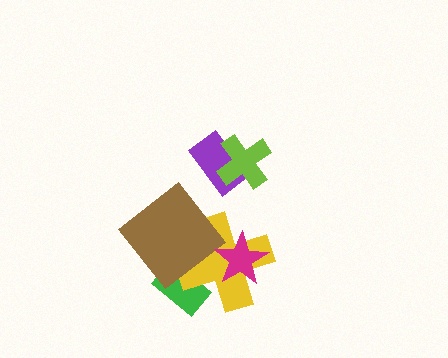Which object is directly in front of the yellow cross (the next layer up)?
The brown diamond is directly in front of the yellow cross.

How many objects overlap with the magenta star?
1 object overlaps with the magenta star.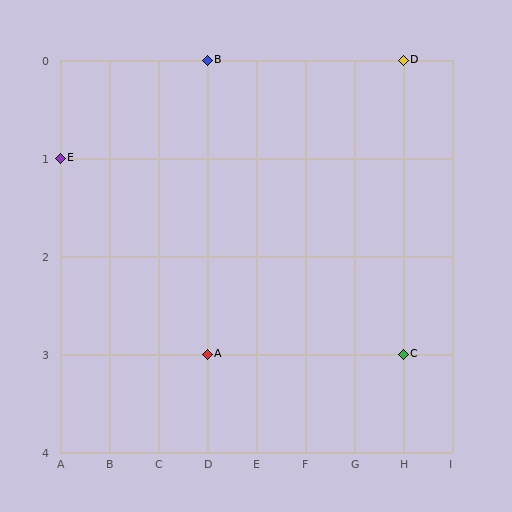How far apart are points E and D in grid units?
Points E and D are 7 columns and 1 row apart (about 7.1 grid units diagonally).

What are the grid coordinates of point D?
Point D is at grid coordinates (H, 0).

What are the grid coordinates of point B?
Point B is at grid coordinates (D, 0).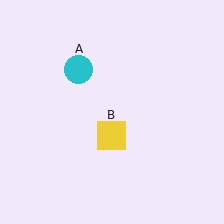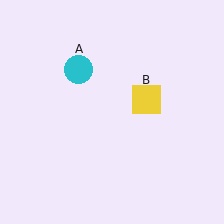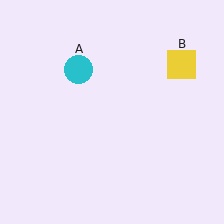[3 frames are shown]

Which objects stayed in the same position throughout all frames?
Cyan circle (object A) remained stationary.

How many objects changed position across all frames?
1 object changed position: yellow square (object B).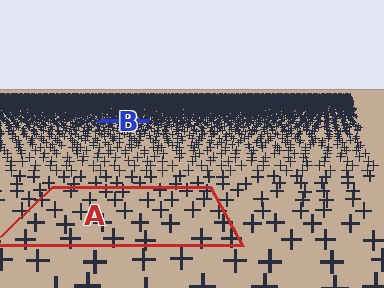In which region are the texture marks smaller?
The texture marks are smaller in region B, because it is farther away.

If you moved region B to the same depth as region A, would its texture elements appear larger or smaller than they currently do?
They would appear larger. At a closer depth, the same texture elements are projected at a bigger on-screen size.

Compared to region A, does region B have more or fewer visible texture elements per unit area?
Region B has more texture elements per unit area — they are packed more densely because it is farther away.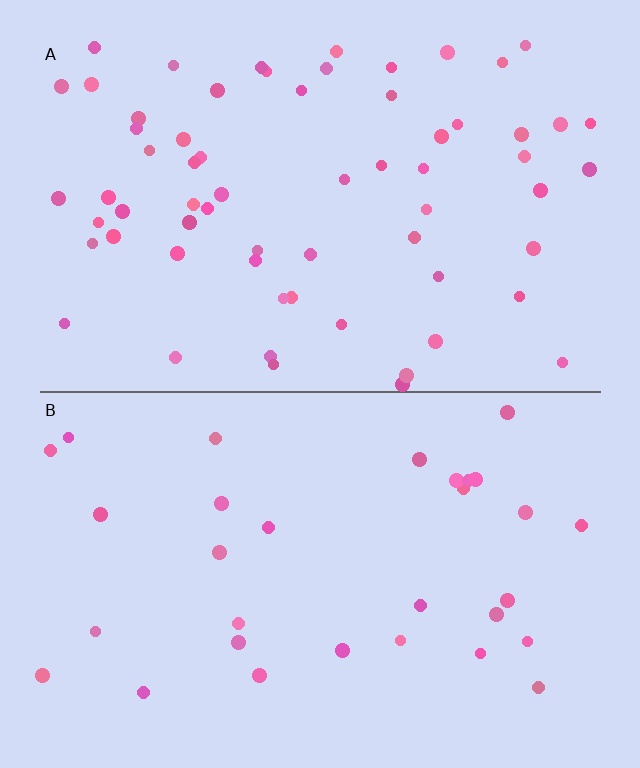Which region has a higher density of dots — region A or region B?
A (the top).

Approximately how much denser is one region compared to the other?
Approximately 2.0× — region A over region B.